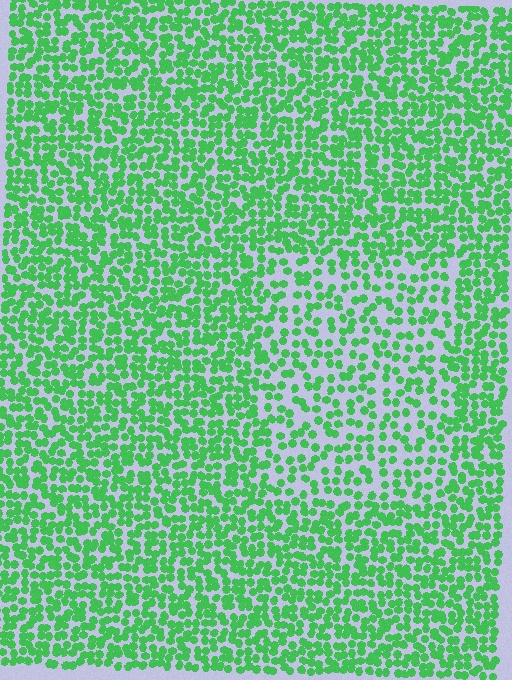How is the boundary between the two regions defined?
The boundary is defined by a change in element density (approximately 1.7x ratio). All elements are the same color, size, and shape.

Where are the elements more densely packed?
The elements are more densely packed outside the rectangle boundary.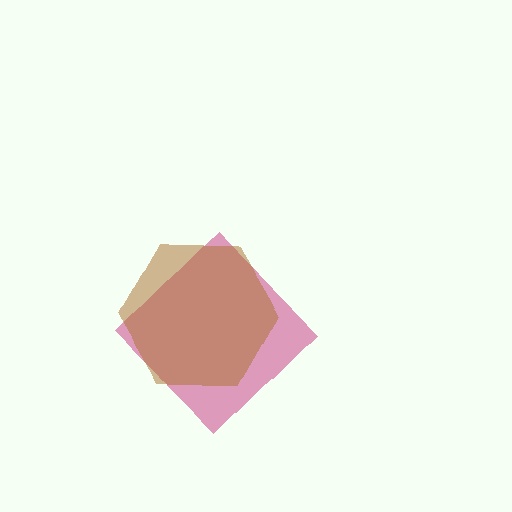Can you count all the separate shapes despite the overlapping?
Yes, there are 2 separate shapes.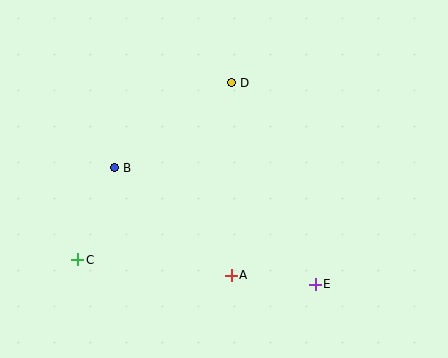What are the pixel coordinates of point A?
Point A is at (231, 275).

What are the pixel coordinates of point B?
Point B is at (115, 168).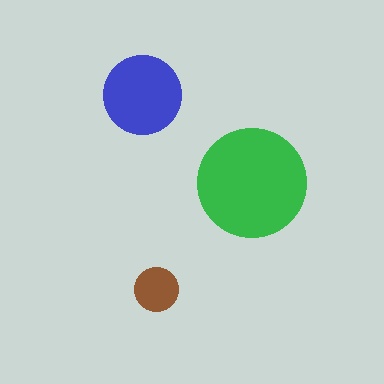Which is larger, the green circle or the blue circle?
The green one.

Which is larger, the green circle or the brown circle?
The green one.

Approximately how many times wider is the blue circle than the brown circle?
About 2 times wider.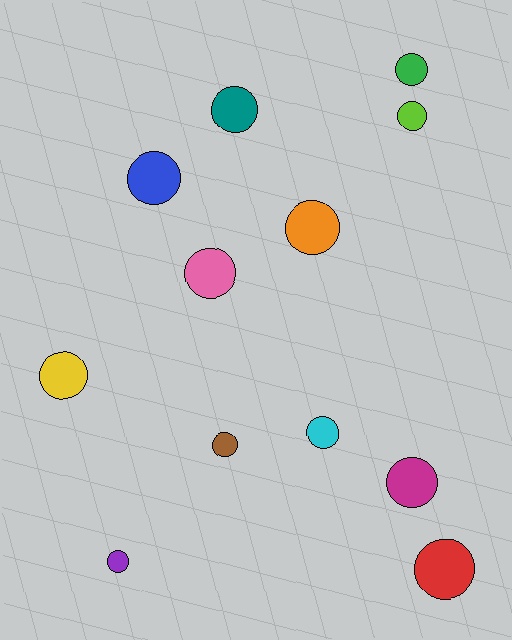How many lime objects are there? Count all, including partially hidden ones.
There is 1 lime object.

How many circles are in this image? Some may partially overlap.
There are 12 circles.